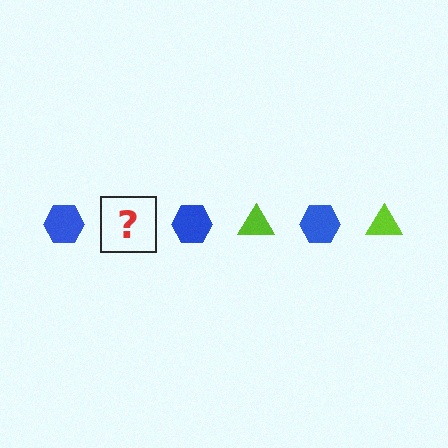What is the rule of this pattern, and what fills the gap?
The rule is that the pattern alternates between blue hexagon and lime triangle. The gap should be filled with a lime triangle.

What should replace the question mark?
The question mark should be replaced with a lime triangle.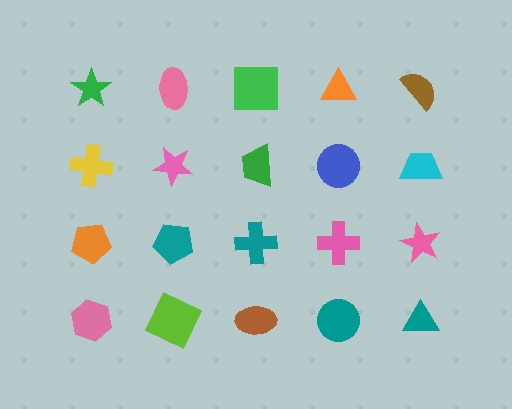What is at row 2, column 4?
A blue circle.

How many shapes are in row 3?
5 shapes.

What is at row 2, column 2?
A pink star.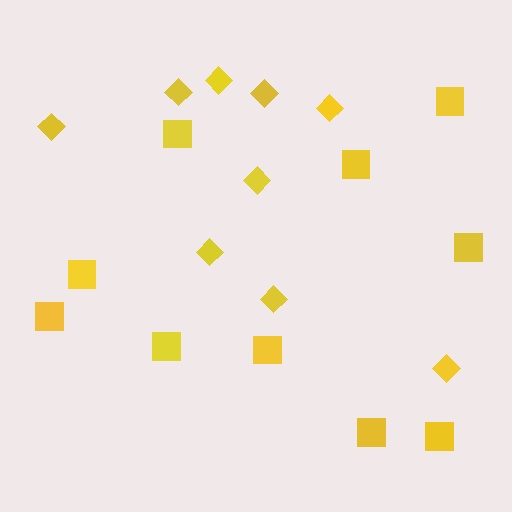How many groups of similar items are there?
There are 2 groups: one group of squares (10) and one group of diamonds (9).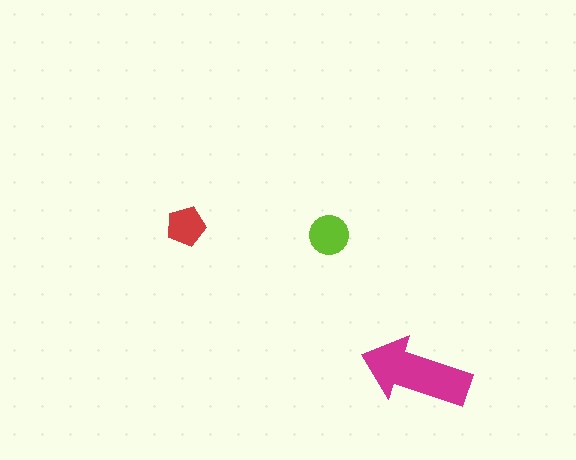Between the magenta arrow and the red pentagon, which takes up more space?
The magenta arrow.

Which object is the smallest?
The red pentagon.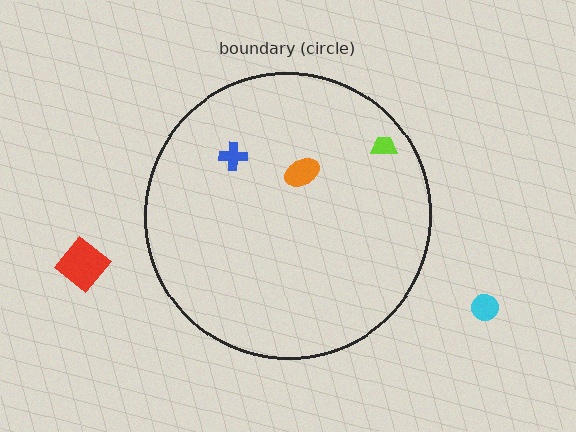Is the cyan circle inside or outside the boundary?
Outside.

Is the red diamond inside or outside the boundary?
Outside.